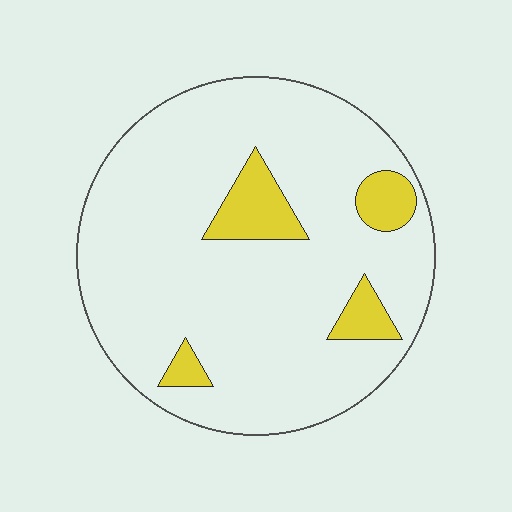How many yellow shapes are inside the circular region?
4.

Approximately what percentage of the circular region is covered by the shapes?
Approximately 10%.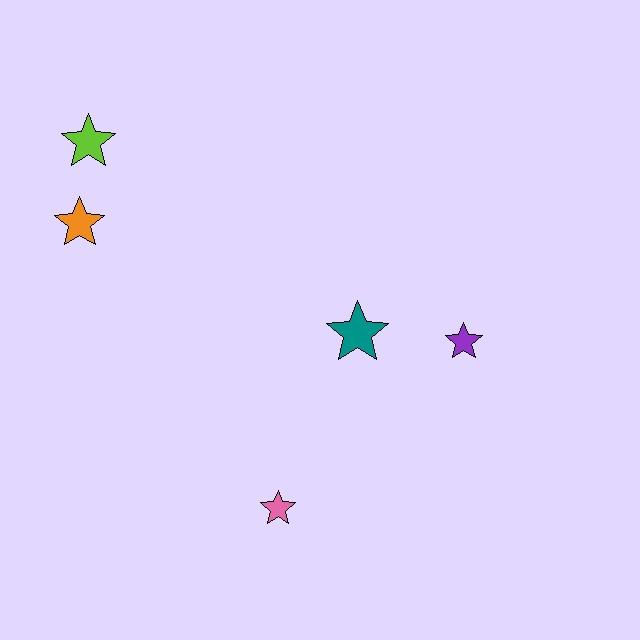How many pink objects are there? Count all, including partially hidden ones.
There is 1 pink object.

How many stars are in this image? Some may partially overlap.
There are 5 stars.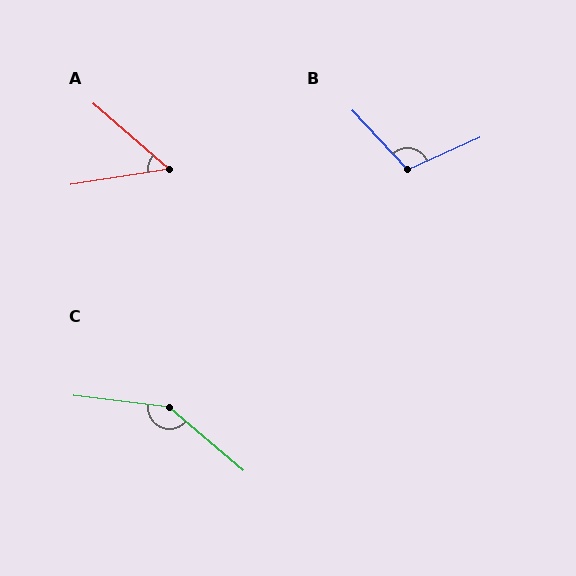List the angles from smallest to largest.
A (50°), B (109°), C (147°).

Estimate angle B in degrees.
Approximately 109 degrees.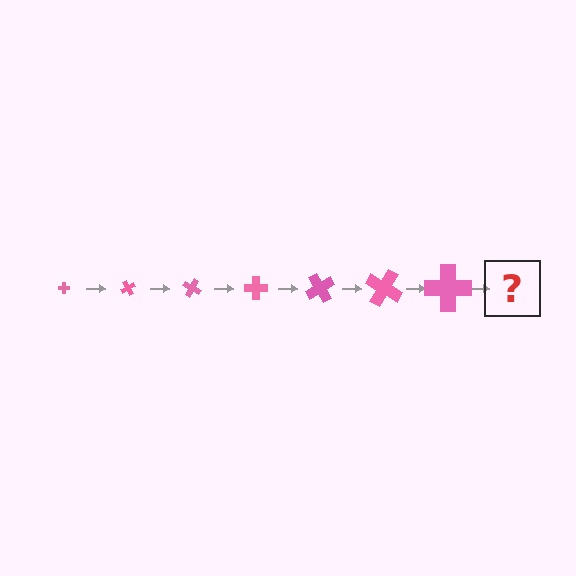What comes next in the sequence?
The next element should be a cross, larger than the previous one and rotated 420 degrees from the start.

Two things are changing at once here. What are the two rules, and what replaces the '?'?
The two rules are that the cross grows larger each step and it rotates 60 degrees each step. The '?' should be a cross, larger than the previous one and rotated 420 degrees from the start.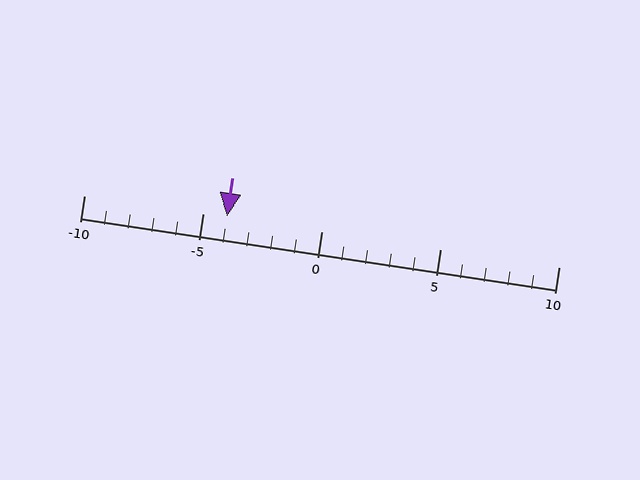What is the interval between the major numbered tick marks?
The major tick marks are spaced 5 units apart.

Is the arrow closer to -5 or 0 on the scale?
The arrow is closer to -5.